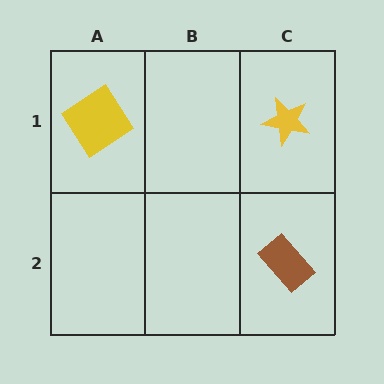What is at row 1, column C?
A yellow star.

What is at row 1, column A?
A yellow diamond.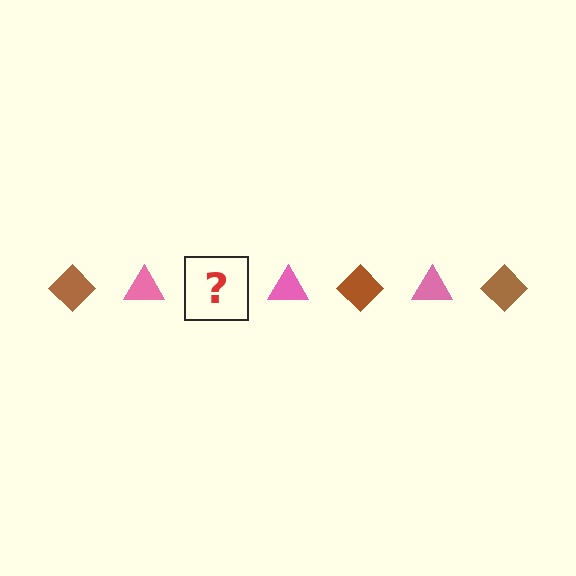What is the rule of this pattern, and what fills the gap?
The rule is that the pattern alternates between brown diamond and pink triangle. The gap should be filled with a brown diamond.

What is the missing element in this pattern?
The missing element is a brown diamond.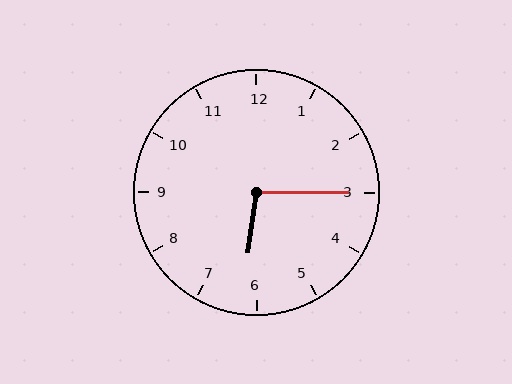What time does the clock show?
6:15.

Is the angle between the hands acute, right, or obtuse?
It is obtuse.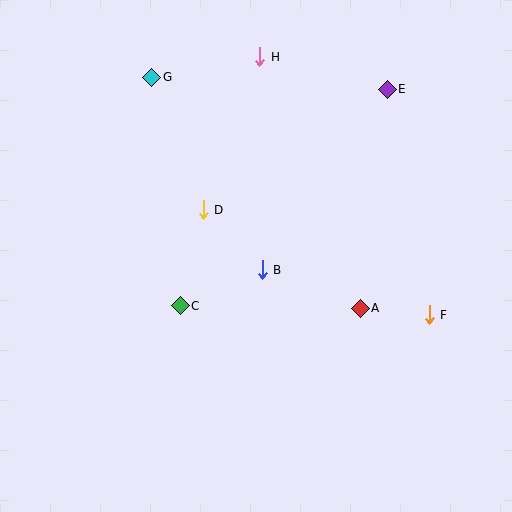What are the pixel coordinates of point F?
Point F is at (429, 315).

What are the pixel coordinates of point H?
Point H is at (260, 57).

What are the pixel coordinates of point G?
Point G is at (152, 77).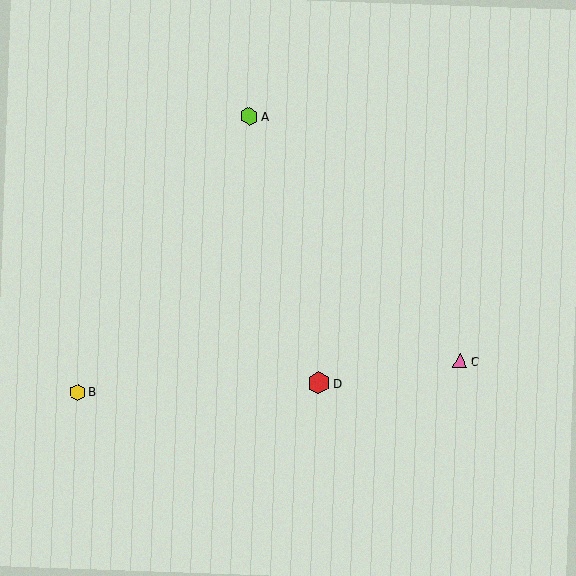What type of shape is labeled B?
Shape B is a yellow hexagon.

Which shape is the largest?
The red hexagon (labeled D) is the largest.